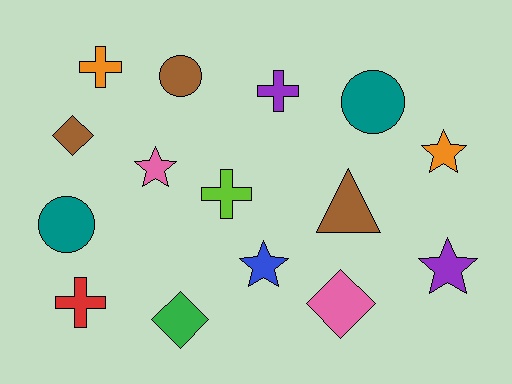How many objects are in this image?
There are 15 objects.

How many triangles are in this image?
There is 1 triangle.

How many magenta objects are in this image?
There are no magenta objects.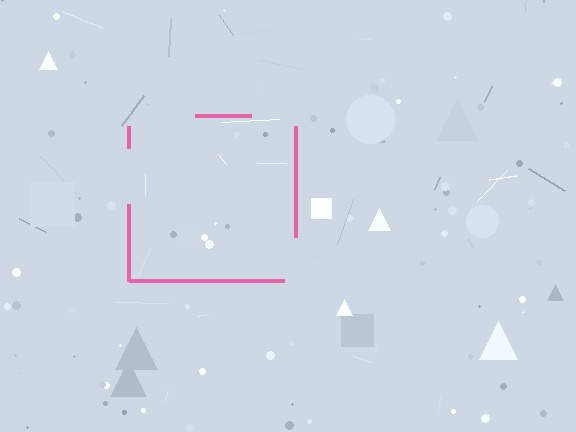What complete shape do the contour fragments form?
The contour fragments form a square.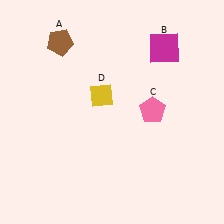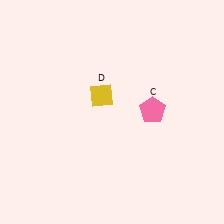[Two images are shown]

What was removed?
The magenta square (B), the brown pentagon (A) were removed in Image 2.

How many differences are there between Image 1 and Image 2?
There are 2 differences between the two images.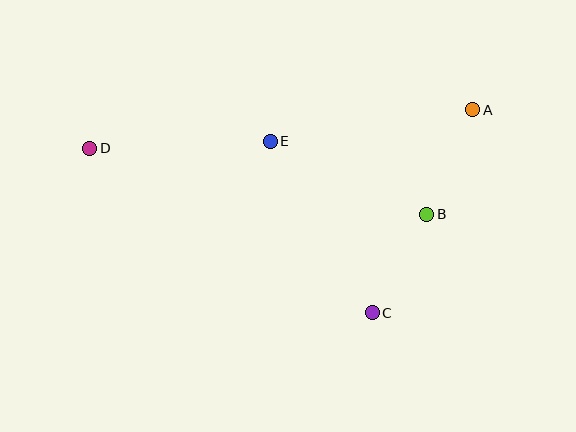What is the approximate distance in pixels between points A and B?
The distance between A and B is approximately 114 pixels.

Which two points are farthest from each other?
Points A and D are farthest from each other.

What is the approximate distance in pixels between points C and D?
The distance between C and D is approximately 327 pixels.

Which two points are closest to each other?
Points B and C are closest to each other.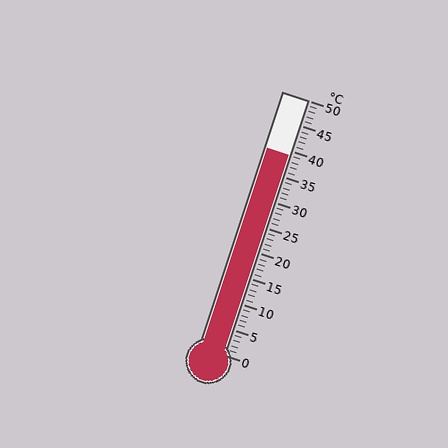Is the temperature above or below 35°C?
The temperature is above 35°C.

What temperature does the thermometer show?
The thermometer shows approximately 39°C.